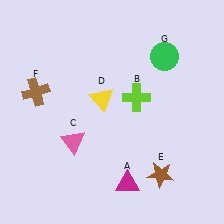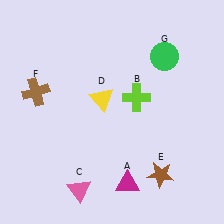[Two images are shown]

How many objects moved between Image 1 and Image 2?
1 object moved between the two images.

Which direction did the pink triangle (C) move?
The pink triangle (C) moved down.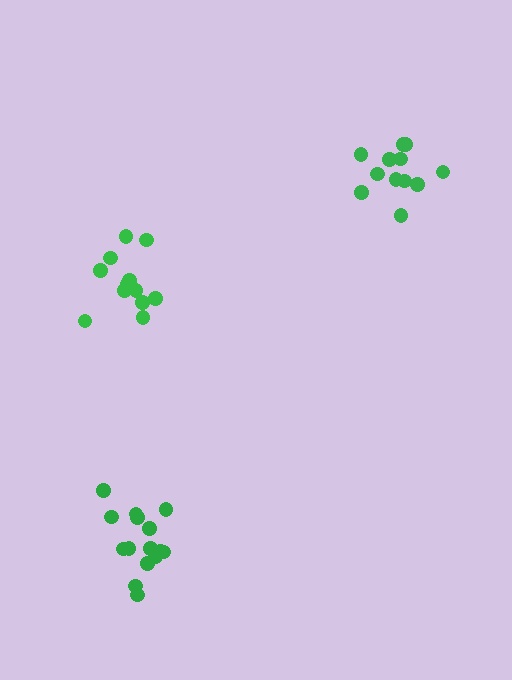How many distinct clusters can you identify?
There are 3 distinct clusters.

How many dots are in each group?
Group 1: 12 dots, Group 2: 12 dots, Group 3: 17 dots (41 total).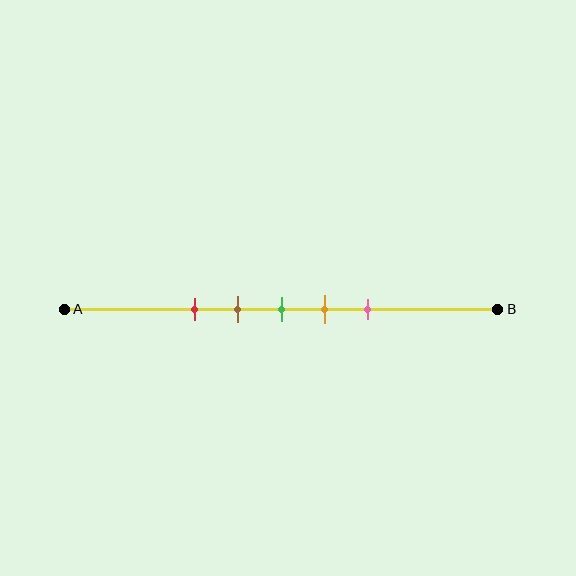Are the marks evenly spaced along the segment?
Yes, the marks are approximately evenly spaced.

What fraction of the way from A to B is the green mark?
The green mark is approximately 50% (0.5) of the way from A to B.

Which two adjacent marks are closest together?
The brown and green marks are the closest adjacent pair.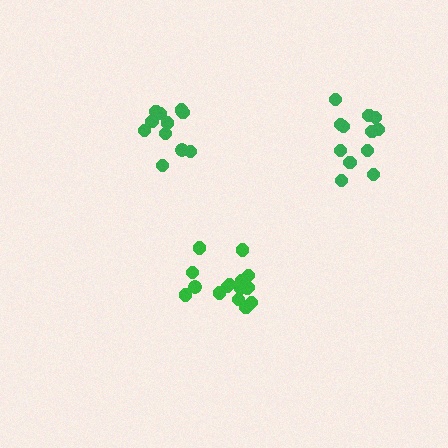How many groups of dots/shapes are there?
There are 3 groups.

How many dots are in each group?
Group 1: 16 dots, Group 2: 12 dots, Group 3: 11 dots (39 total).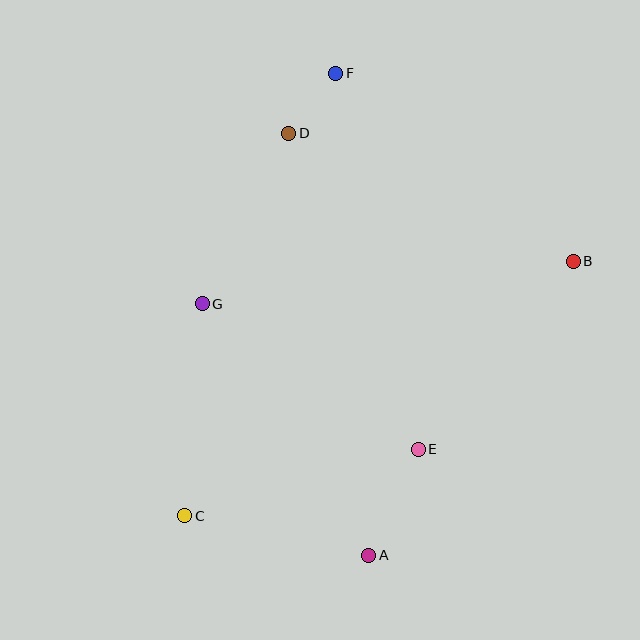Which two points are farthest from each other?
Points A and F are farthest from each other.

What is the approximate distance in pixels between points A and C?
The distance between A and C is approximately 188 pixels.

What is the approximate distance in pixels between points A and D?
The distance between A and D is approximately 429 pixels.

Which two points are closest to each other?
Points D and F are closest to each other.